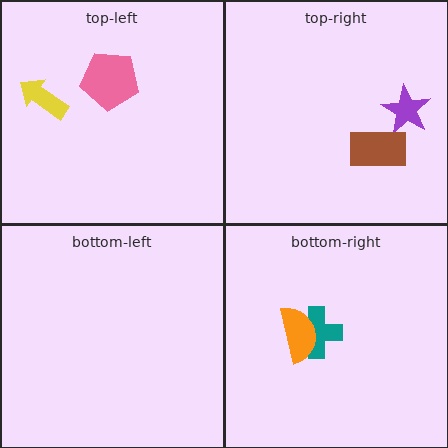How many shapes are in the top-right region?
2.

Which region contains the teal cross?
The bottom-right region.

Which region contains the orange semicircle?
The bottom-right region.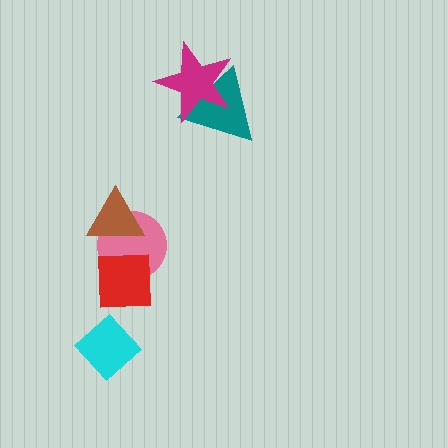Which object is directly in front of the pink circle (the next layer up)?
The brown triangle is directly in front of the pink circle.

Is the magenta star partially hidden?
No, no other shape covers it.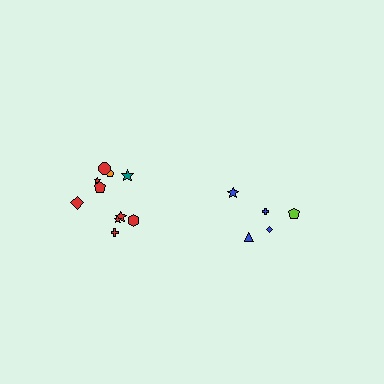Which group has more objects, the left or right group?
The left group.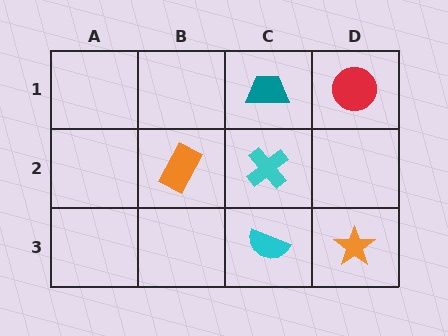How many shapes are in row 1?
2 shapes.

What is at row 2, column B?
An orange rectangle.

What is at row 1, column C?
A teal trapezoid.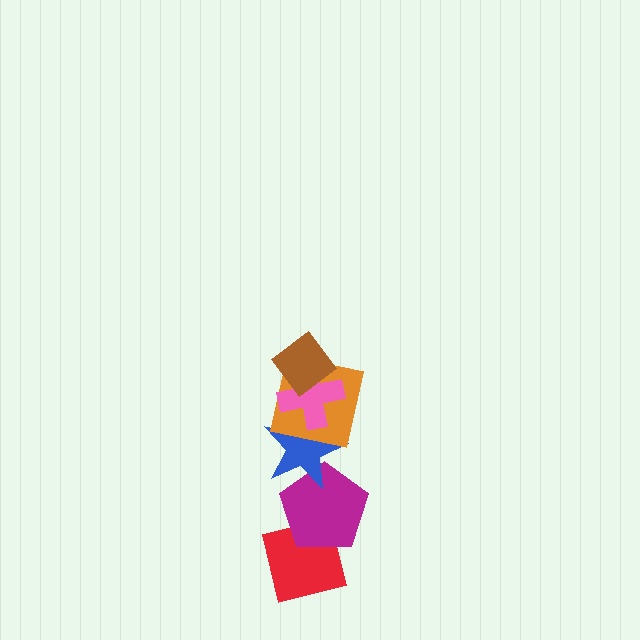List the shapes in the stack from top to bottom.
From top to bottom: the brown diamond, the pink cross, the orange square, the blue star, the magenta pentagon, the red square.